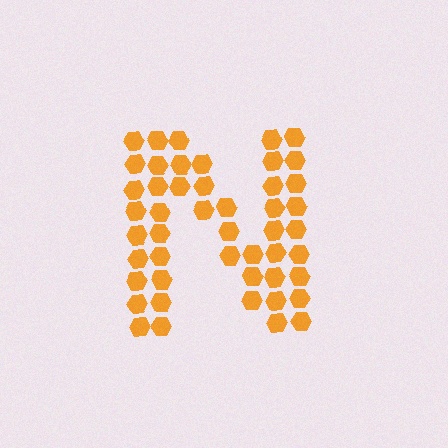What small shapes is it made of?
It is made of small hexagons.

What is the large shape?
The large shape is the letter N.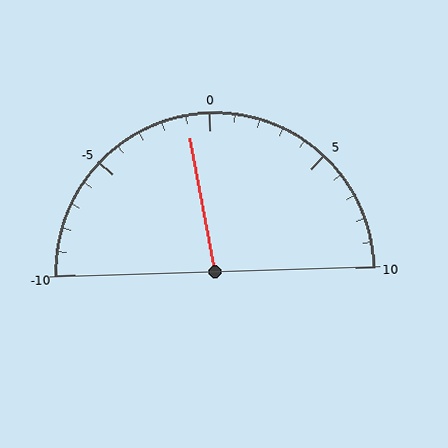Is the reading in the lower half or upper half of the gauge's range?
The reading is in the lower half of the range (-10 to 10).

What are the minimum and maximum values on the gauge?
The gauge ranges from -10 to 10.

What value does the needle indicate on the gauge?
The needle indicates approximately -1.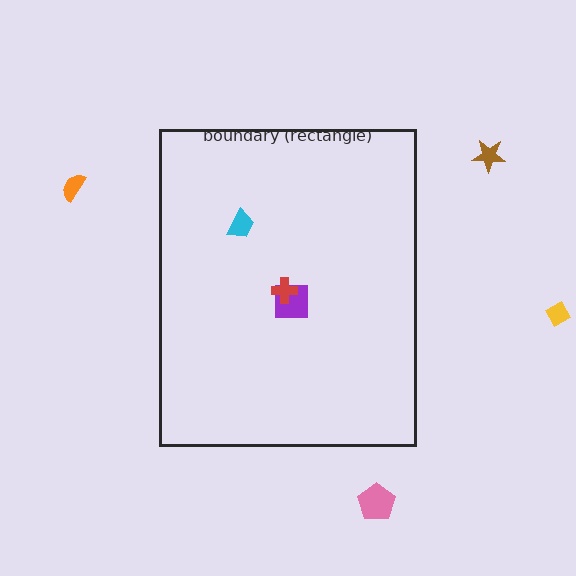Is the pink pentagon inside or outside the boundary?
Outside.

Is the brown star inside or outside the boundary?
Outside.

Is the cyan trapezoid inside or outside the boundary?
Inside.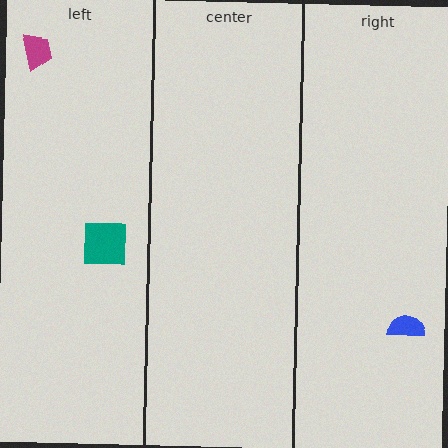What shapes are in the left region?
The magenta trapezoid, the teal square.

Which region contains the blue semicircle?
The right region.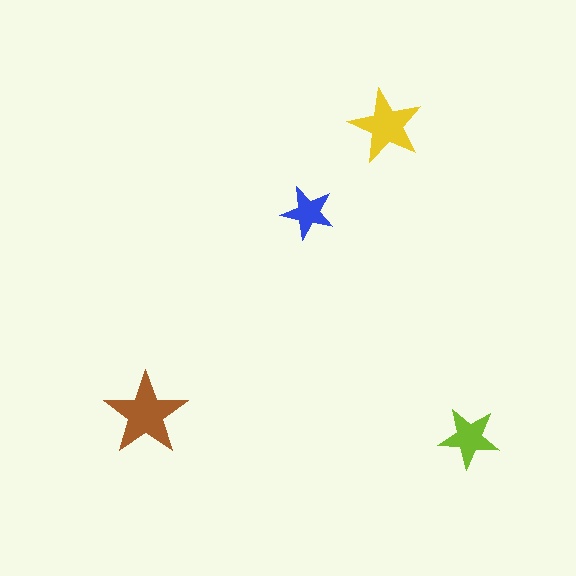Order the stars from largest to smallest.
the brown one, the yellow one, the lime one, the blue one.